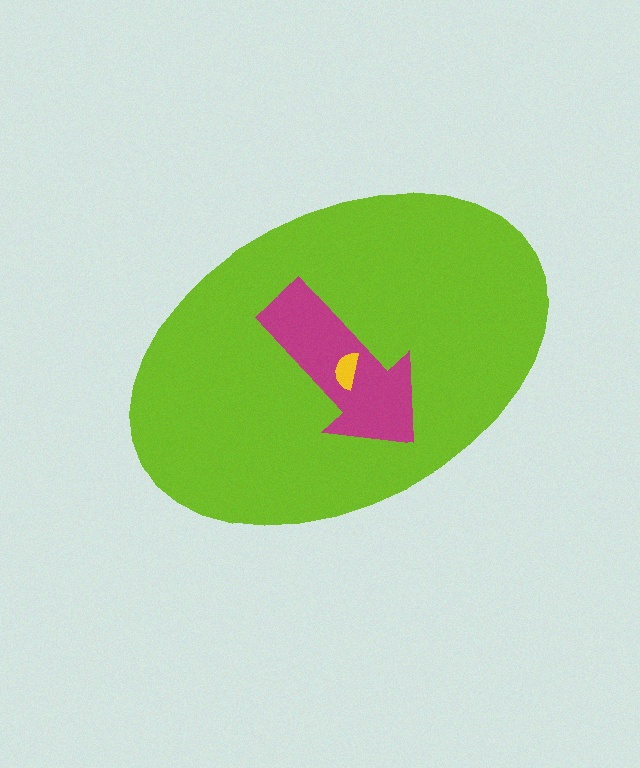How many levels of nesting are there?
3.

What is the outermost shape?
The lime ellipse.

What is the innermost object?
The yellow semicircle.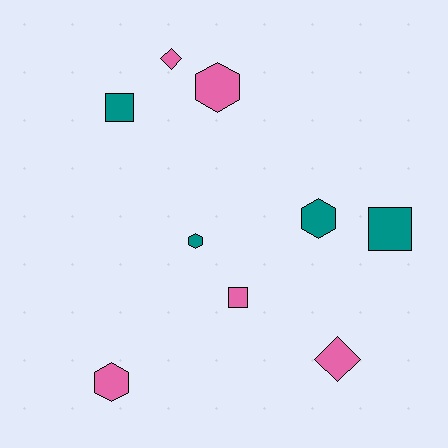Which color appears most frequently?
Pink, with 5 objects.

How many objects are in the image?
There are 9 objects.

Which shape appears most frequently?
Hexagon, with 4 objects.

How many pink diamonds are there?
There are 2 pink diamonds.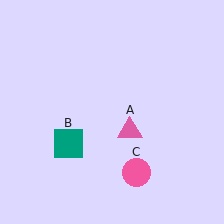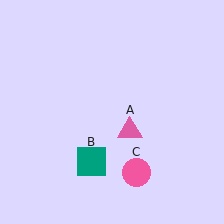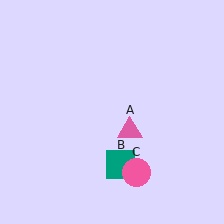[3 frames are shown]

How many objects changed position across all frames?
1 object changed position: teal square (object B).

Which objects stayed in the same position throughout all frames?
Pink triangle (object A) and pink circle (object C) remained stationary.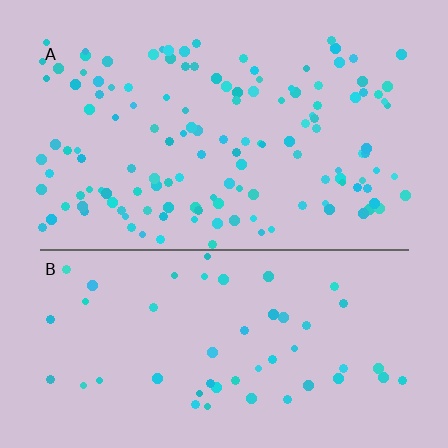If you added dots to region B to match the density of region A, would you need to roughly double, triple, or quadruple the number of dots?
Approximately triple.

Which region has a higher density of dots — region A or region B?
A (the top).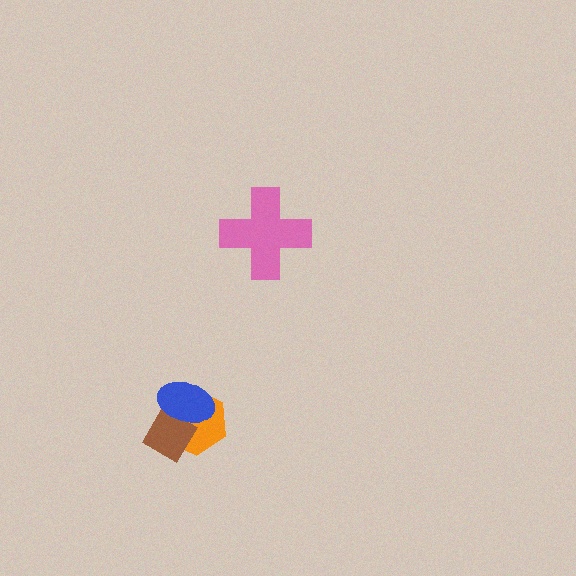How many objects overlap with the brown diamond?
2 objects overlap with the brown diamond.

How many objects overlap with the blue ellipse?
2 objects overlap with the blue ellipse.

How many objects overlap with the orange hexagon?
2 objects overlap with the orange hexagon.